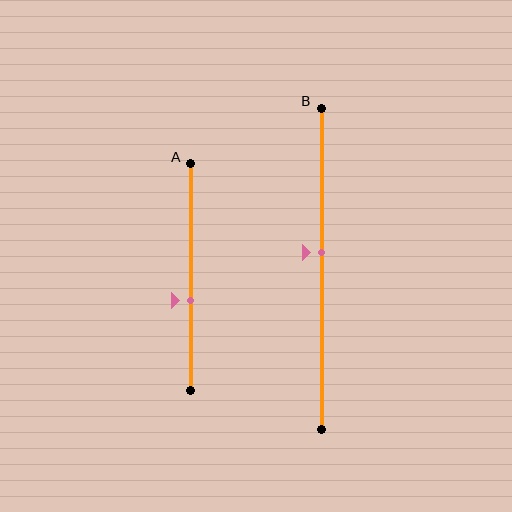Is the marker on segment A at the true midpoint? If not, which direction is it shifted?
No, the marker on segment A is shifted downward by about 10% of the segment length.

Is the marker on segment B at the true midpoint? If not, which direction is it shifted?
No, the marker on segment B is shifted upward by about 5% of the segment length.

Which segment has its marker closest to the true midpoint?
Segment B has its marker closest to the true midpoint.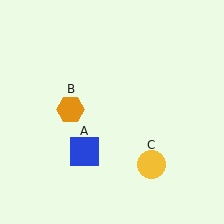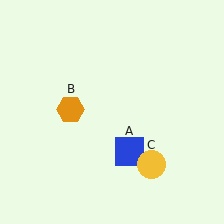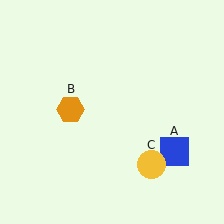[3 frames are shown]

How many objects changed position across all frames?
1 object changed position: blue square (object A).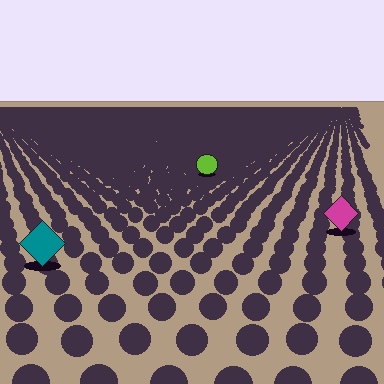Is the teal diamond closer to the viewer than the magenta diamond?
Yes. The teal diamond is closer — you can tell from the texture gradient: the ground texture is coarser near it.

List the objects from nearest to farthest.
From nearest to farthest: the teal diamond, the magenta diamond, the lime circle.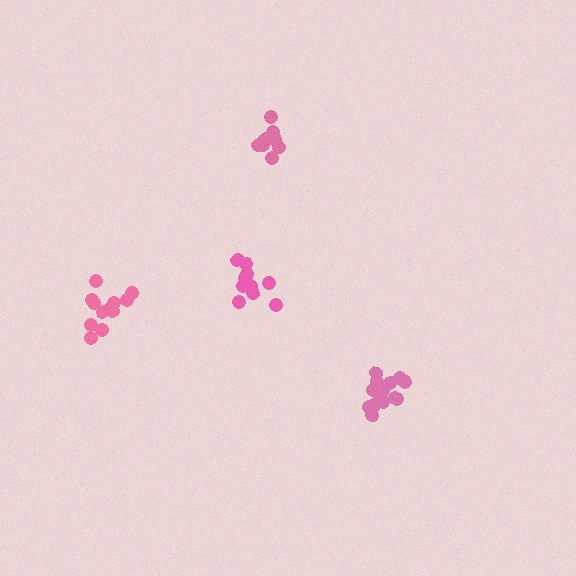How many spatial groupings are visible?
There are 4 spatial groupings.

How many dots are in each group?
Group 1: 16 dots, Group 2: 10 dots, Group 3: 12 dots, Group 4: 10 dots (48 total).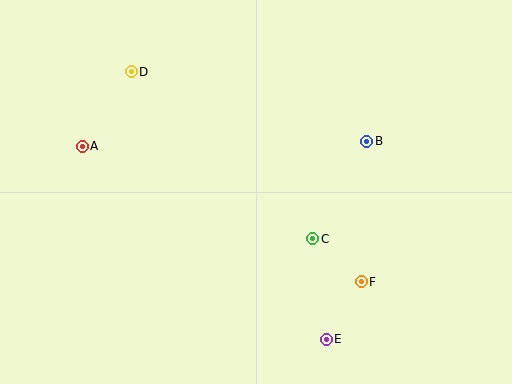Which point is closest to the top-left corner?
Point D is closest to the top-left corner.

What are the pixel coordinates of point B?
Point B is at (367, 141).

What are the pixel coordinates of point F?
Point F is at (361, 282).